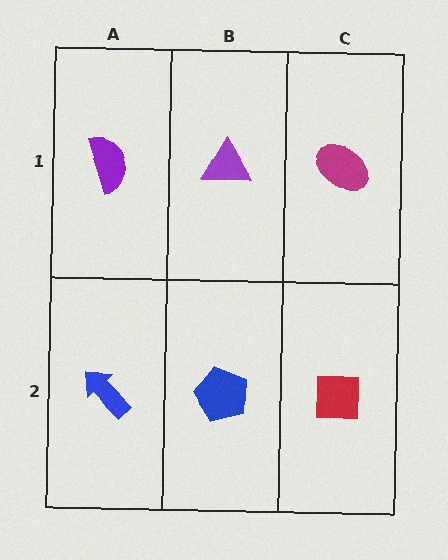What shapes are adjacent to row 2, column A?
A purple semicircle (row 1, column A), a blue pentagon (row 2, column B).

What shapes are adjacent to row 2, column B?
A purple triangle (row 1, column B), a blue arrow (row 2, column A), a red square (row 2, column C).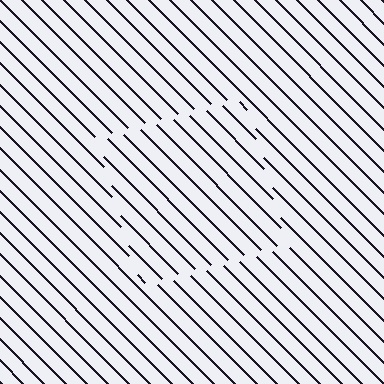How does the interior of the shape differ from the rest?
The interior of the shape contains the same grating, shifted by half a period — the contour is defined by the phase discontinuity where line-ends from the inner and outer gratings abut.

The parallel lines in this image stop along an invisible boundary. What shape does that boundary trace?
An illusory square. The interior of the shape contains the same grating, shifted by half a period — the contour is defined by the phase discontinuity where line-ends from the inner and outer gratings abut.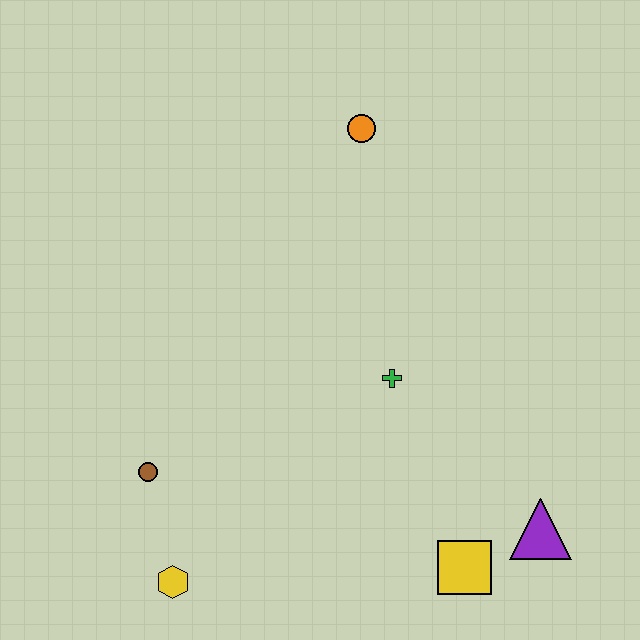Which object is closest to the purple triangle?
The yellow square is closest to the purple triangle.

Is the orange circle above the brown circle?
Yes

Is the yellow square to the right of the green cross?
Yes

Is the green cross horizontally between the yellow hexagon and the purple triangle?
Yes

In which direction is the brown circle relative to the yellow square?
The brown circle is to the left of the yellow square.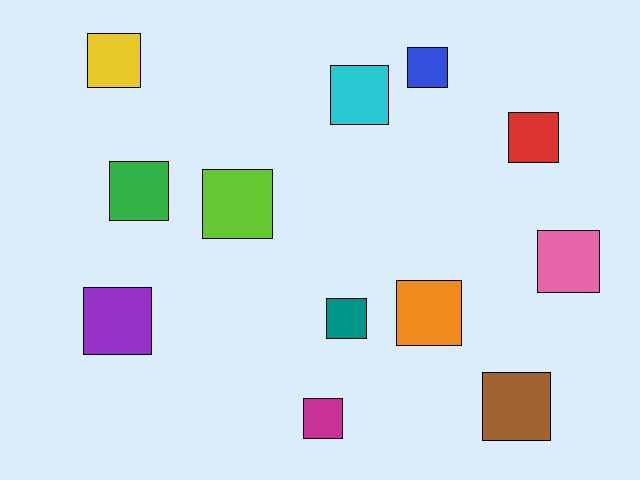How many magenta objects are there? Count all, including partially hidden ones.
There is 1 magenta object.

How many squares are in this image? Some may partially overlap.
There are 12 squares.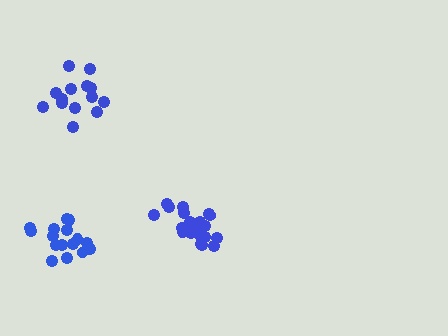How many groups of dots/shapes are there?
There are 3 groups.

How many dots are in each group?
Group 1: 20 dots, Group 2: 16 dots, Group 3: 14 dots (50 total).